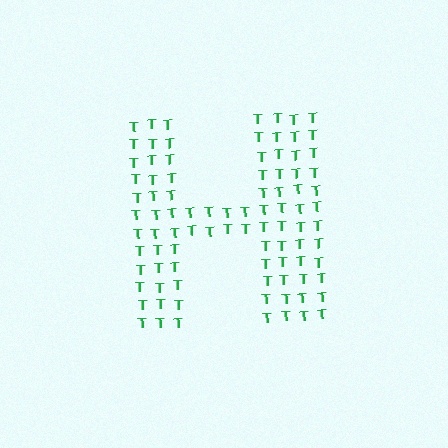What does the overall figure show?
The overall figure shows the letter H.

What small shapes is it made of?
It is made of small letter T's.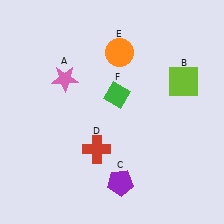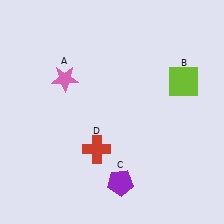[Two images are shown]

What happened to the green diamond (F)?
The green diamond (F) was removed in Image 2. It was in the top-right area of Image 1.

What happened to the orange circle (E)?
The orange circle (E) was removed in Image 2. It was in the top-right area of Image 1.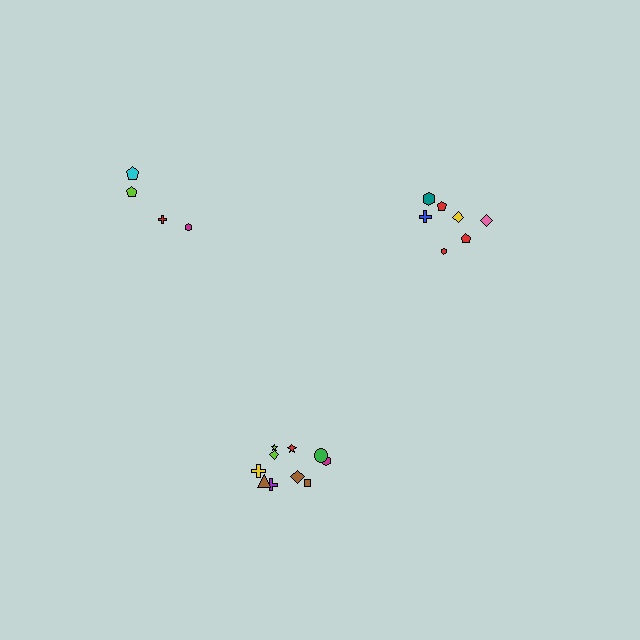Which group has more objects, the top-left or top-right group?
The top-right group.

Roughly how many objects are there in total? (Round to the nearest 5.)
Roughly 20 objects in total.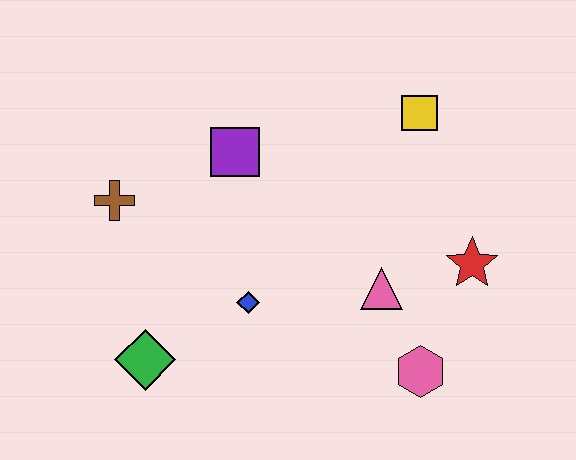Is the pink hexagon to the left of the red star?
Yes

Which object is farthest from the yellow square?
The green diamond is farthest from the yellow square.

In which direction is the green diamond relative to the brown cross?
The green diamond is below the brown cross.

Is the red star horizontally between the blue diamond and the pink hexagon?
No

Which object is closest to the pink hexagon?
The pink triangle is closest to the pink hexagon.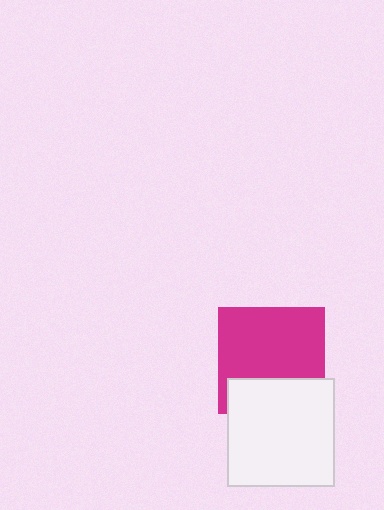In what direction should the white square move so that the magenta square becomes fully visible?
The white square should move down. That is the shortest direction to clear the overlap and leave the magenta square fully visible.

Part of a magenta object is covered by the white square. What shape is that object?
It is a square.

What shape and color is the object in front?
The object in front is a white square.